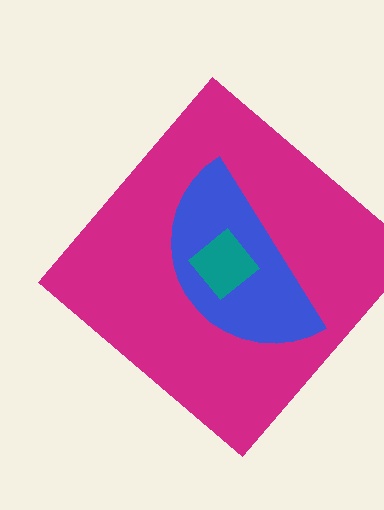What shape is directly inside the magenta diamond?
The blue semicircle.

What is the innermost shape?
The teal diamond.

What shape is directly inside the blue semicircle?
The teal diamond.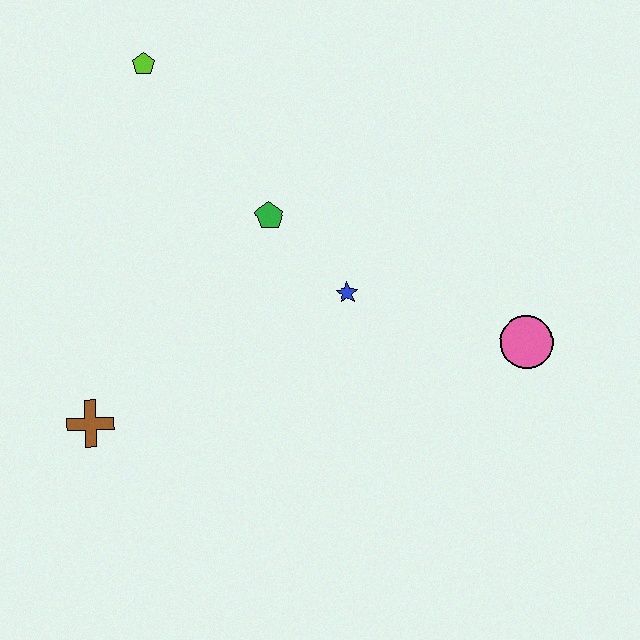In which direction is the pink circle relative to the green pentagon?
The pink circle is to the right of the green pentagon.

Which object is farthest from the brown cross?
The pink circle is farthest from the brown cross.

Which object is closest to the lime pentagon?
The green pentagon is closest to the lime pentagon.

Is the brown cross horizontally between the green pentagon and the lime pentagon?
No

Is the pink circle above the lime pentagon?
No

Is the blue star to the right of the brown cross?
Yes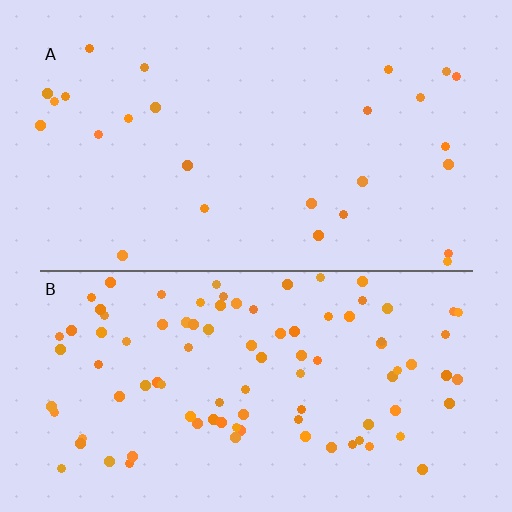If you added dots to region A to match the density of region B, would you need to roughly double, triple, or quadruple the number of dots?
Approximately quadruple.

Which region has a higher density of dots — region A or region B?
B (the bottom).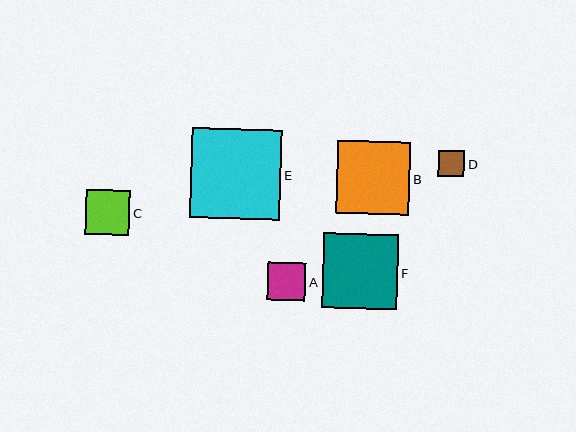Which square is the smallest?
Square D is the smallest with a size of approximately 26 pixels.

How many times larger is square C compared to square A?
Square C is approximately 1.2 times the size of square A.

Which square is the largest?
Square E is the largest with a size of approximately 90 pixels.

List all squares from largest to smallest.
From largest to smallest: E, F, B, C, A, D.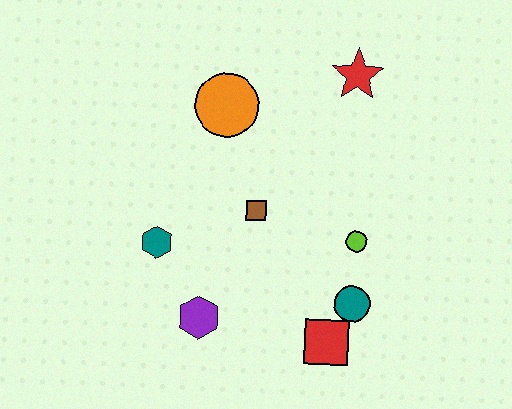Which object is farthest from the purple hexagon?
The red star is farthest from the purple hexagon.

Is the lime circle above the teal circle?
Yes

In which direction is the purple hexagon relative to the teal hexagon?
The purple hexagon is below the teal hexagon.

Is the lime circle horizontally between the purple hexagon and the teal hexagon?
No